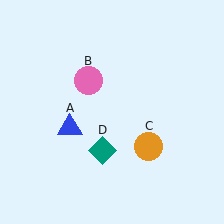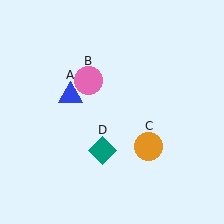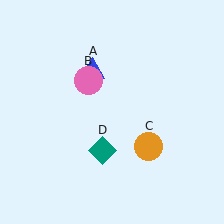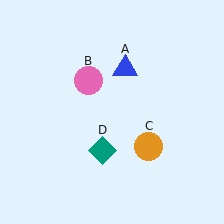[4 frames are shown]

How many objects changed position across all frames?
1 object changed position: blue triangle (object A).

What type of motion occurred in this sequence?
The blue triangle (object A) rotated clockwise around the center of the scene.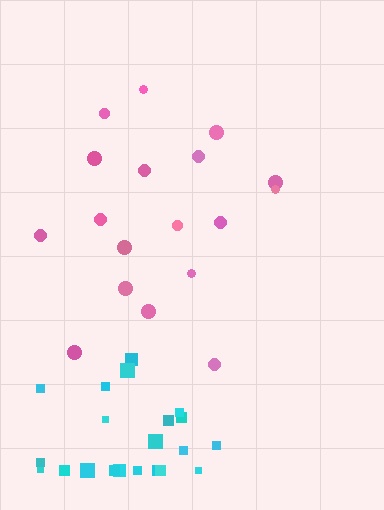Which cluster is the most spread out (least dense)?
Pink.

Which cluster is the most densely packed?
Cyan.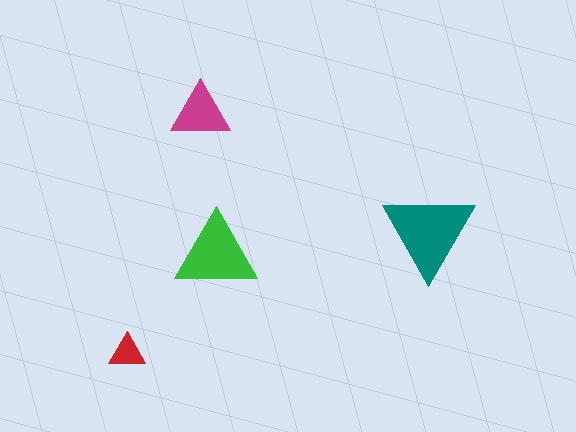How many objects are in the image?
There are 4 objects in the image.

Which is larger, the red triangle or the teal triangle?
The teal one.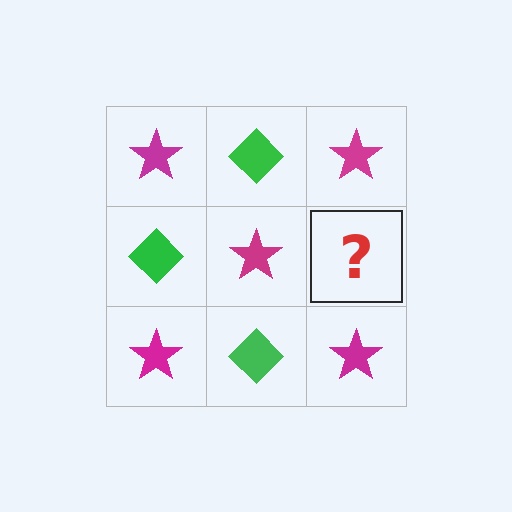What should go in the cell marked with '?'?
The missing cell should contain a green diamond.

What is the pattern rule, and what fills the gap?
The rule is that it alternates magenta star and green diamond in a checkerboard pattern. The gap should be filled with a green diamond.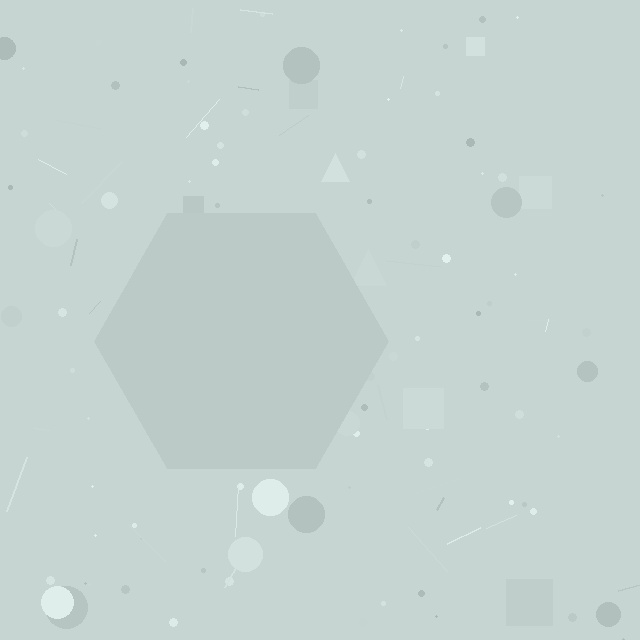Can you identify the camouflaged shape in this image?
The camouflaged shape is a hexagon.